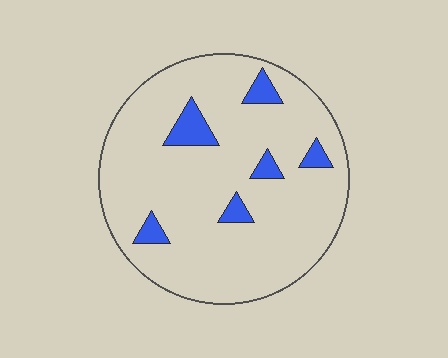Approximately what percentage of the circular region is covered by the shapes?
Approximately 10%.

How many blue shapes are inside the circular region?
6.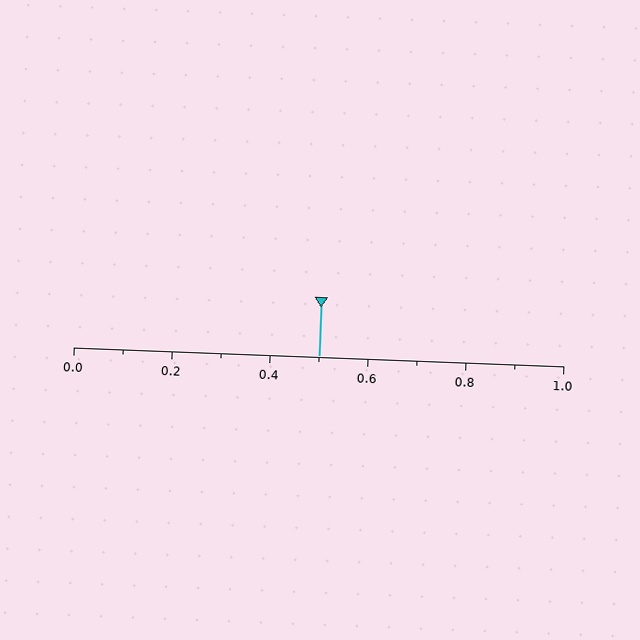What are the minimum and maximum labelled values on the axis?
The axis runs from 0.0 to 1.0.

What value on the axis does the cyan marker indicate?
The marker indicates approximately 0.5.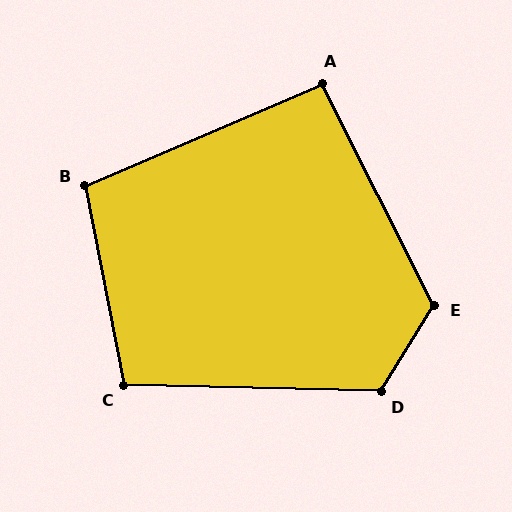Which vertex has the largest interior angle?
E, at approximately 122 degrees.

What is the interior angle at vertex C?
Approximately 102 degrees (obtuse).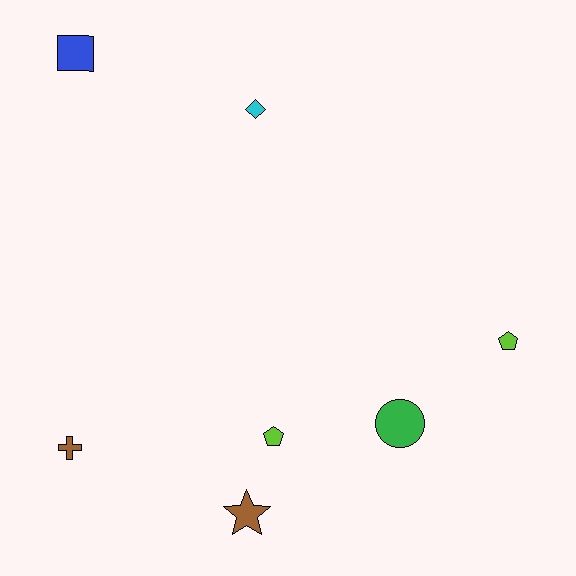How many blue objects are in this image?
There is 1 blue object.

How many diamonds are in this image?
There is 1 diamond.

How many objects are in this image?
There are 7 objects.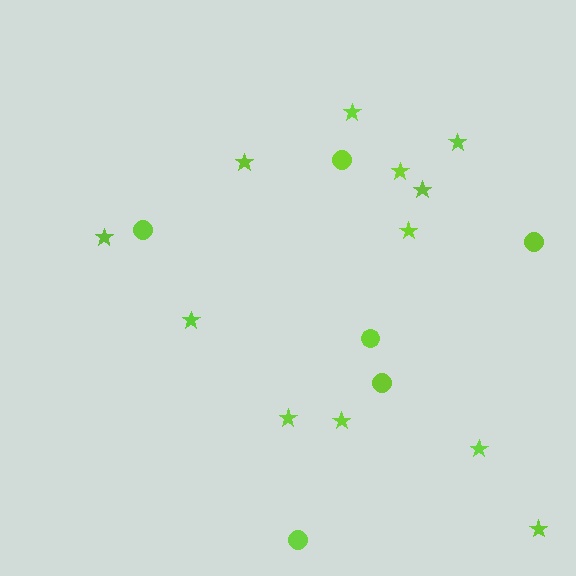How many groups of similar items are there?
There are 2 groups: one group of circles (6) and one group of stars (12).